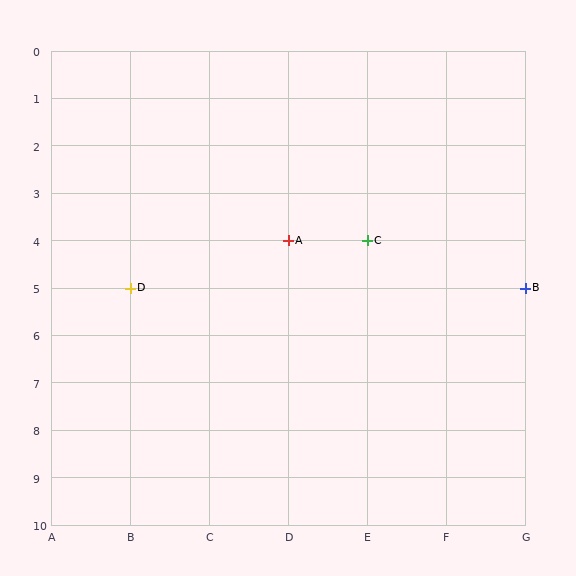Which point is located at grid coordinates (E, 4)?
Point C is at (E, 4).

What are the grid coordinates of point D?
Point D is at grid coordinates (B, 5).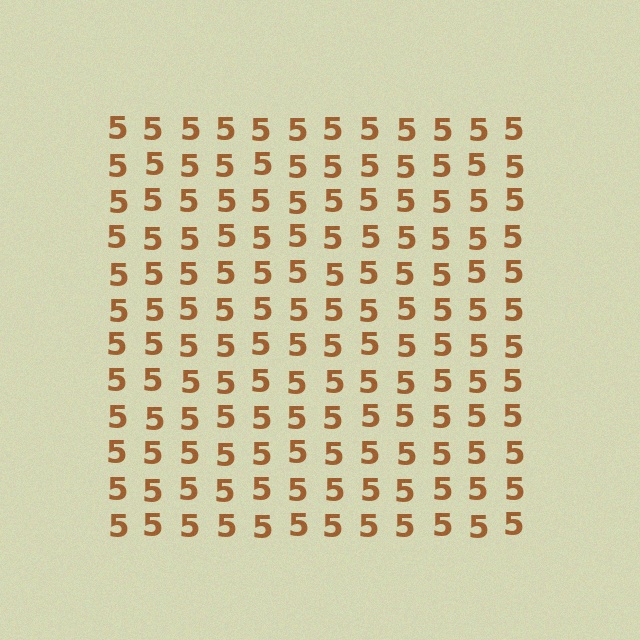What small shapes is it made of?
It is made of small digit 5's.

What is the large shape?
The large shape is a square.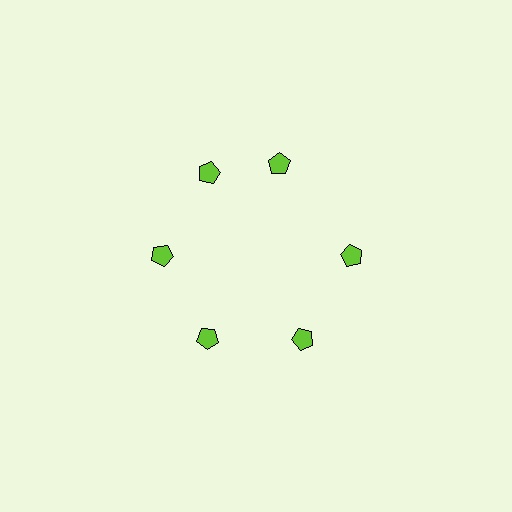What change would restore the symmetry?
The symmetry would be restored by rotating it back into even spacing with its neighbors so that all 6 pentagons sit at equal angles and equal distance from the center.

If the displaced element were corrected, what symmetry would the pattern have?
It would have 6-fold rotational symmetry — the pattern would map onto itself every 60 degrees.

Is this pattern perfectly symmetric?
No. The 6 lime pentagons are arranged in a ring, but one element near the 1 o'clock position is rotated out of alignment along the ring, breaking the 6-fold rotational symmetry.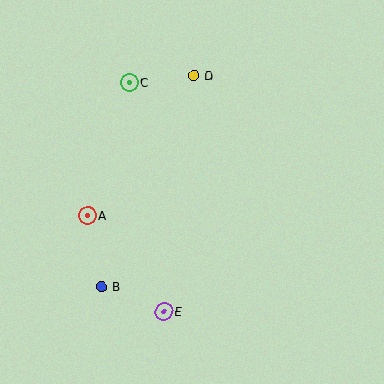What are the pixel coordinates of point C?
Point C is at (129, 83).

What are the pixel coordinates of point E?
Point E is at (164, 311).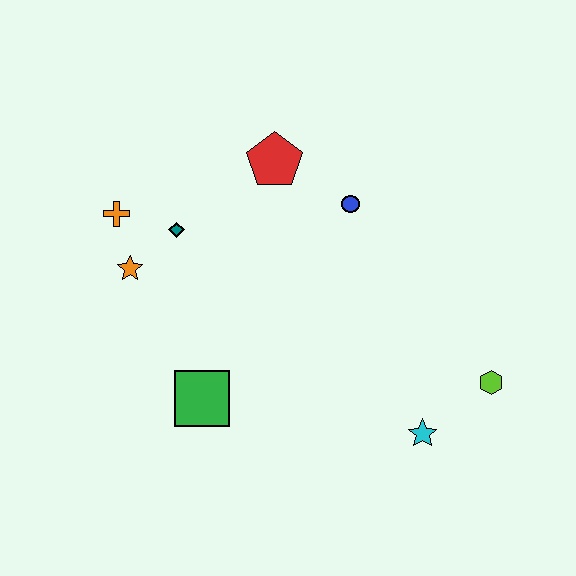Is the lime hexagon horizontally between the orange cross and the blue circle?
No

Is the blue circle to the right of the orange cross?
Yes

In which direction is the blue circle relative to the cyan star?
The blue circle is above the cyan star.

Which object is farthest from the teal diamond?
The lime hexagon is farthest from the teal diamond.